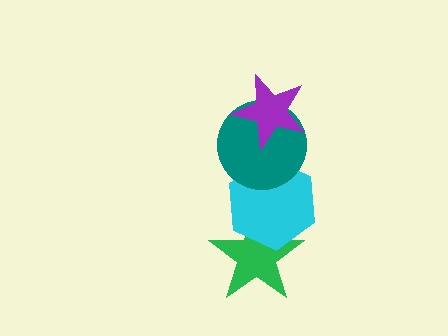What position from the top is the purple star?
The purple star is 1st from the top.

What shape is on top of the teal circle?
The purple star is on top of the teal circle.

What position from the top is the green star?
The green star is 4th from the top.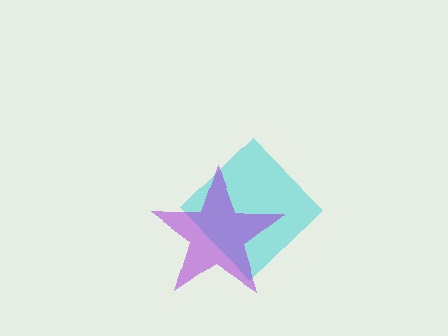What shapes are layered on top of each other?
The layered shapes are: a cyan diamond, a purple star.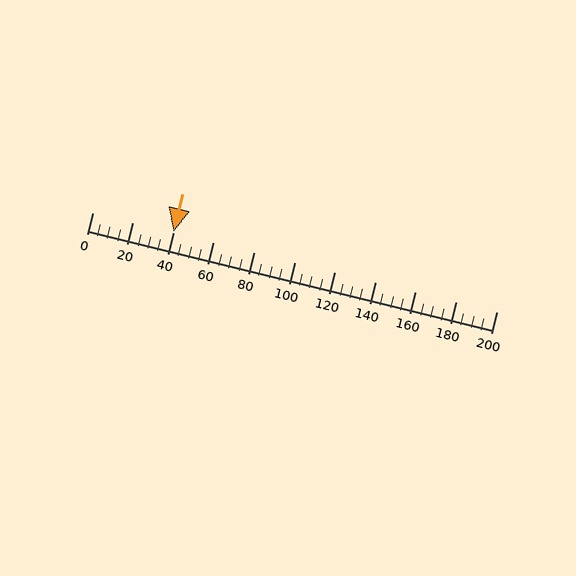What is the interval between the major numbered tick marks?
The major tick marks are spaced 20 units apart.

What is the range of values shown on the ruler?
The ruler shows values from 0 to 200.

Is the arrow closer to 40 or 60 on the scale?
The arrow is closer to 40.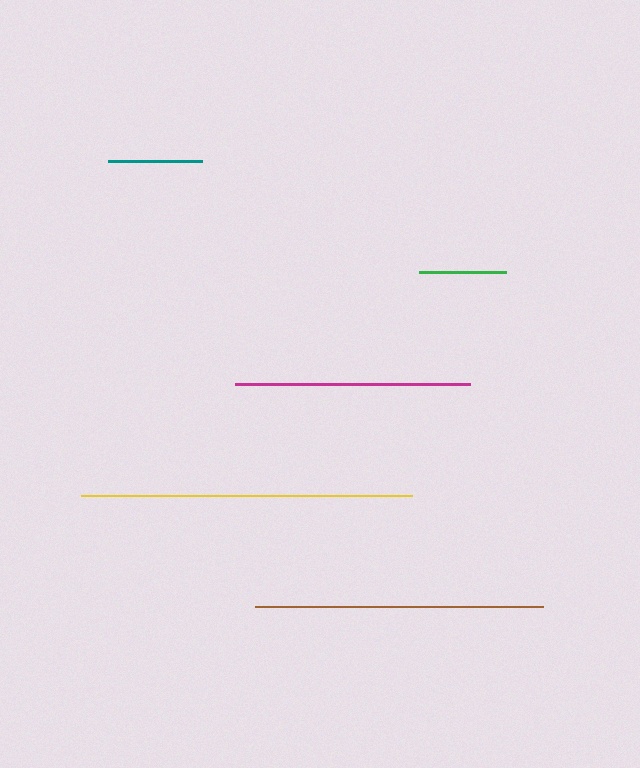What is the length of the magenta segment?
The magenta segment is approximately 236 pixels long.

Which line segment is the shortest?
The green line is the shortest at approximately 87 pixels.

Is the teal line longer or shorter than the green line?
The teal line is longer than the green line.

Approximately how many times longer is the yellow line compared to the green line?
The yellow line is approximately 3.8 times the length of the green line.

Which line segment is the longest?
The yellow line is the longest at approximately 331 pixels.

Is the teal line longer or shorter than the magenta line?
The magenta line is longer than the teal line.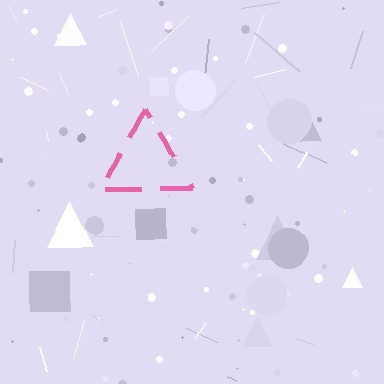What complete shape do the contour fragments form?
The contour fragments form a triangle.